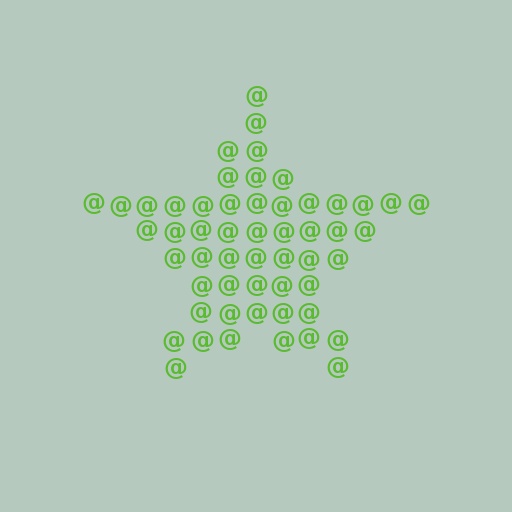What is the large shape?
The large shape is a star.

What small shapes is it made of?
It is made of small at signs.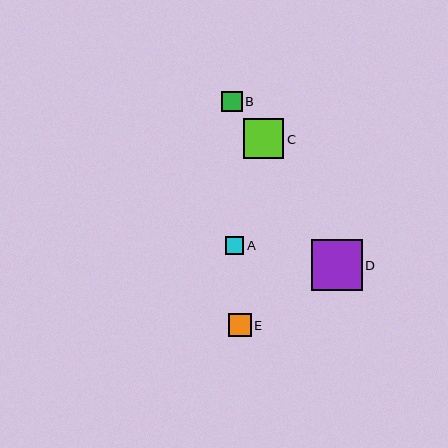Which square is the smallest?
Square A is the smallest with a size of approximately 19 pixels.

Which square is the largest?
Square D is the largest with a size of approximately 51 pixels.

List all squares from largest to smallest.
From largest to smallest: D, C, E, B, A.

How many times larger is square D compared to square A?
Square D is approximately 2.7 times the size of square A.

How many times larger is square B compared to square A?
Square B is approximately 1.1 times the size of square A.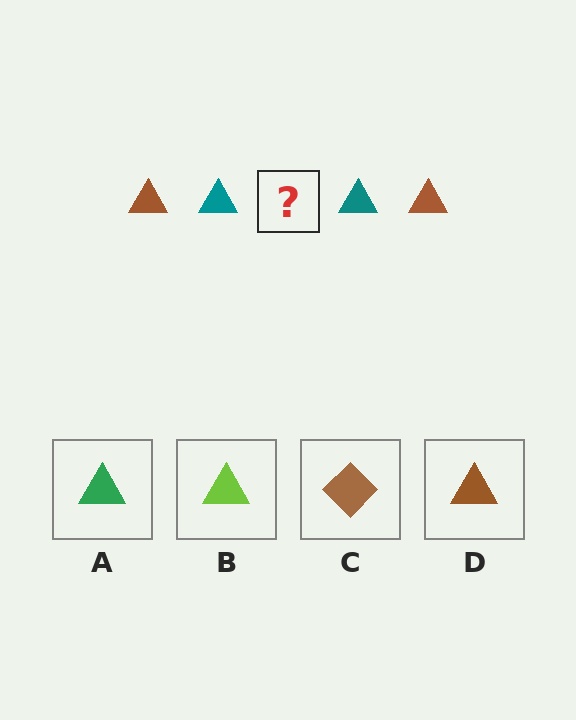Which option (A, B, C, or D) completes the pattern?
D.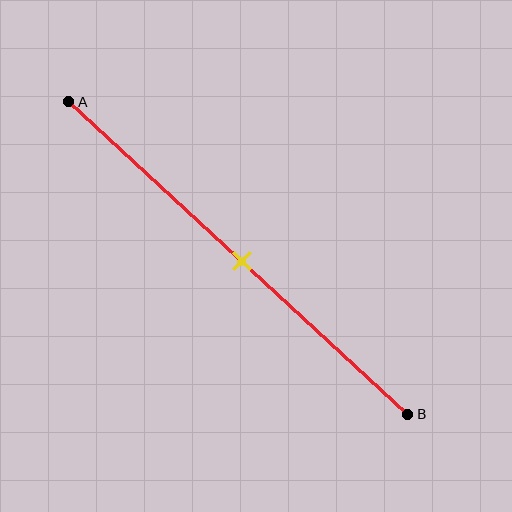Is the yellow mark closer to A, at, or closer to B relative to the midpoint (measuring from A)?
The yellow mark is approximately at the midpoint of segment AB.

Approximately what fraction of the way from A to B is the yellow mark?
The yellow mark is approximately 50% of the way from A to B.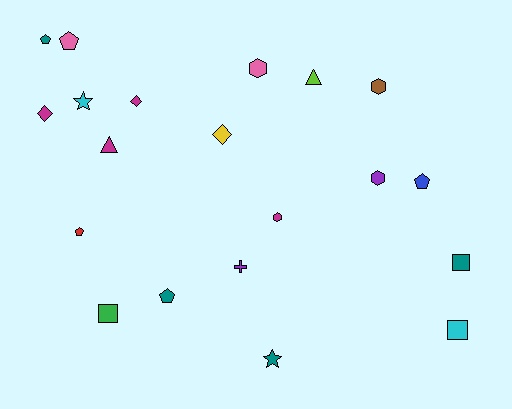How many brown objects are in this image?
There is 1 brown object.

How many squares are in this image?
There are 3 squares.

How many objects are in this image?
There are 20 objects.